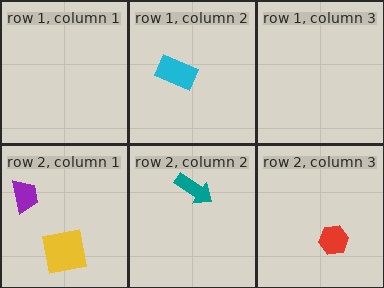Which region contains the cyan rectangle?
The row 1, column 2 region.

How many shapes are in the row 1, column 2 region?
1.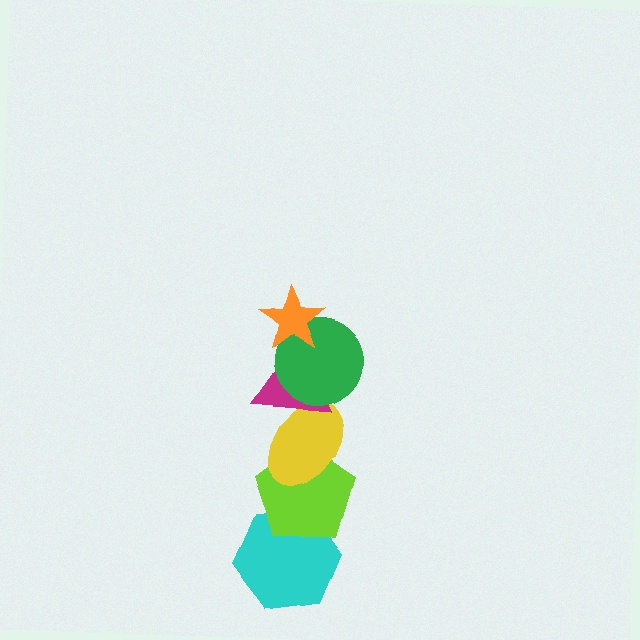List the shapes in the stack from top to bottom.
From top to bottom: the orange star, the green circle, the magenta triangle, the yellow ellipse, the lime pentagon, the cyan hexagon.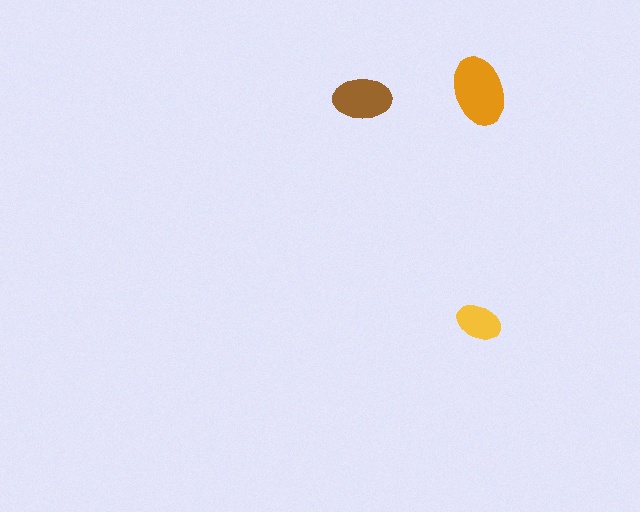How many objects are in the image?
There are 3 objects in the image.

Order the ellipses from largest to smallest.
the orange one, the brown one, the yellow one.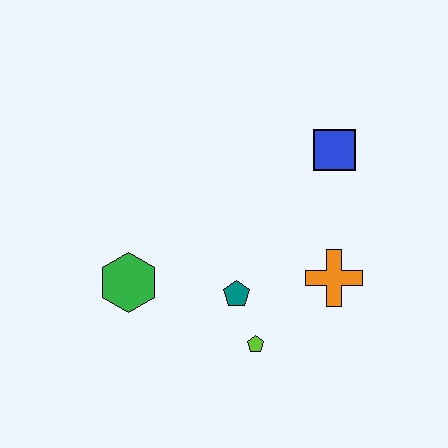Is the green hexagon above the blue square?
No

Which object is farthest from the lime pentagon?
The blue square is farthest from the lime pentagon.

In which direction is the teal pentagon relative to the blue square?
The teal pentagon is below the blue square.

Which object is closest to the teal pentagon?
The lime pentagon is closest to the teal pentagon.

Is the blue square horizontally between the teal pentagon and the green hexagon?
No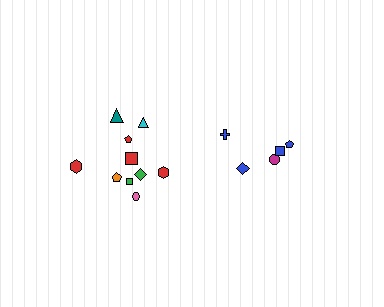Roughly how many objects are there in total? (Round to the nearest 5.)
Roughly 15 objects in total.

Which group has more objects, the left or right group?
The left group.